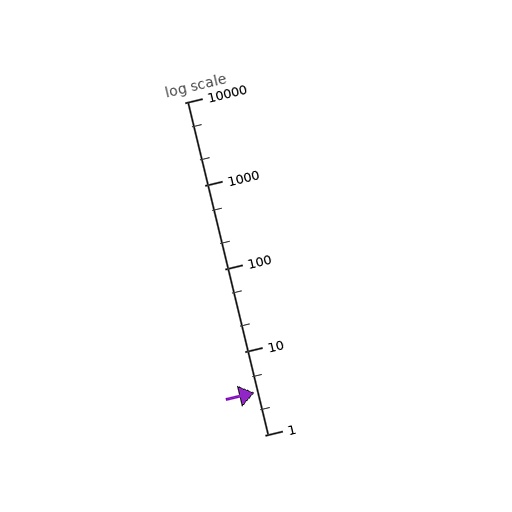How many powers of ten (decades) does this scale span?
The scale spans 4 decades, from 1 to 10000.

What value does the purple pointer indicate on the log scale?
The pointer indicates approximately 3.2.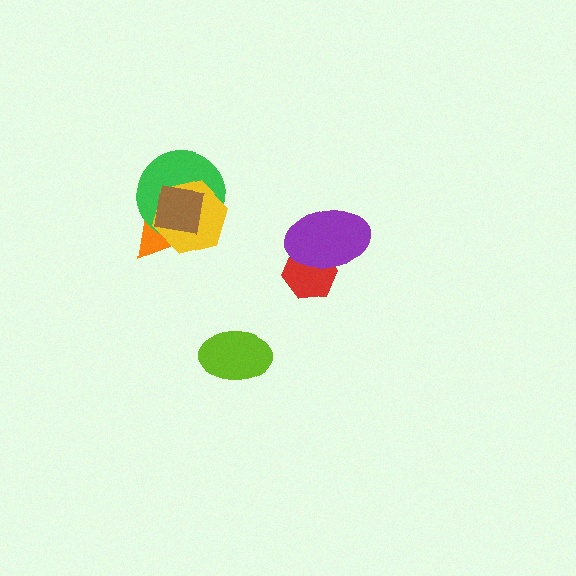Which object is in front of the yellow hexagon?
The brown square is in front of the yellow hexagon.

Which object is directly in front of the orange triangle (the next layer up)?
The green circle is directly in front of the orange triangle.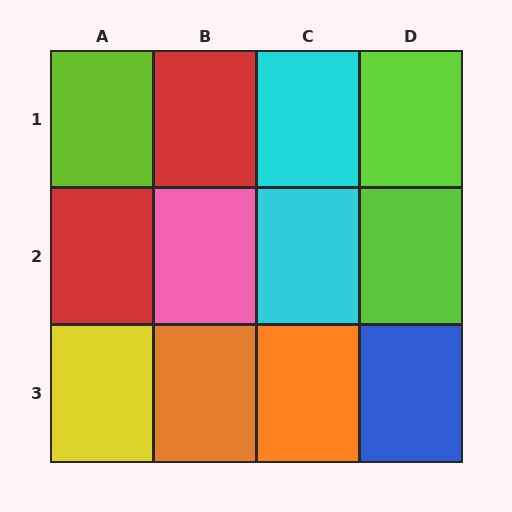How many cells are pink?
1 cell is pink.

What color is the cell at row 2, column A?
Red.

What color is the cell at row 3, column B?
Orange.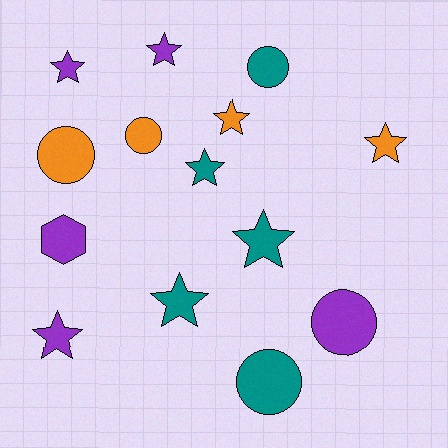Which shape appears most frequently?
Star, with 8 objects.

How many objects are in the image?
There are 14 objects.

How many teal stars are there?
There are 3 teal stars.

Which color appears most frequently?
Purple, with 5 objects.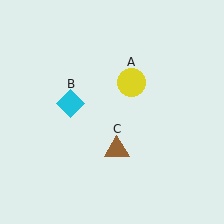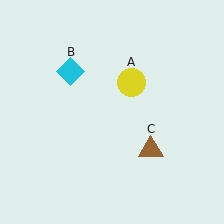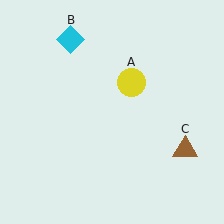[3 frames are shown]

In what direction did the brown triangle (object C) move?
The brown triangle (object C) moved right.